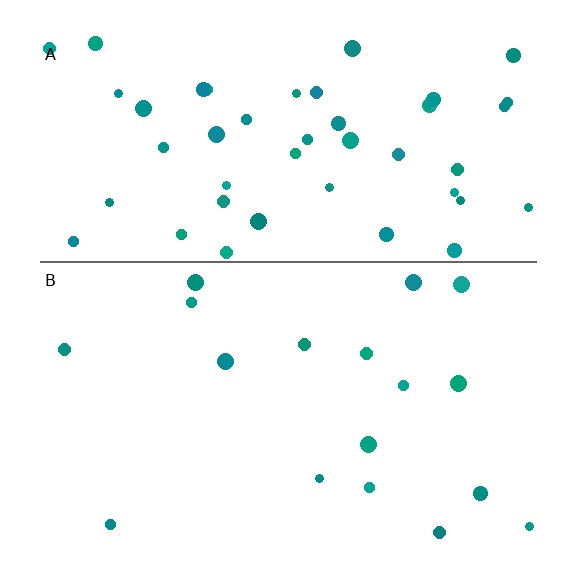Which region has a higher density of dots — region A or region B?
A (the top).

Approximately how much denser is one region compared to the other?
Approximately 2.7× — region A over region B.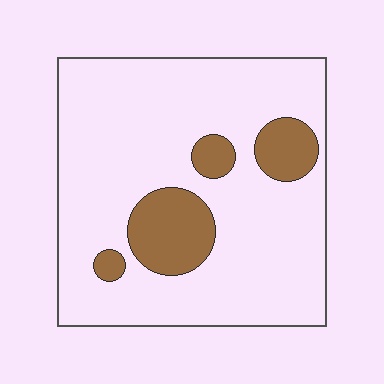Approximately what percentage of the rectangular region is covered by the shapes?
Approximately 15%.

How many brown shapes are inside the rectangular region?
4.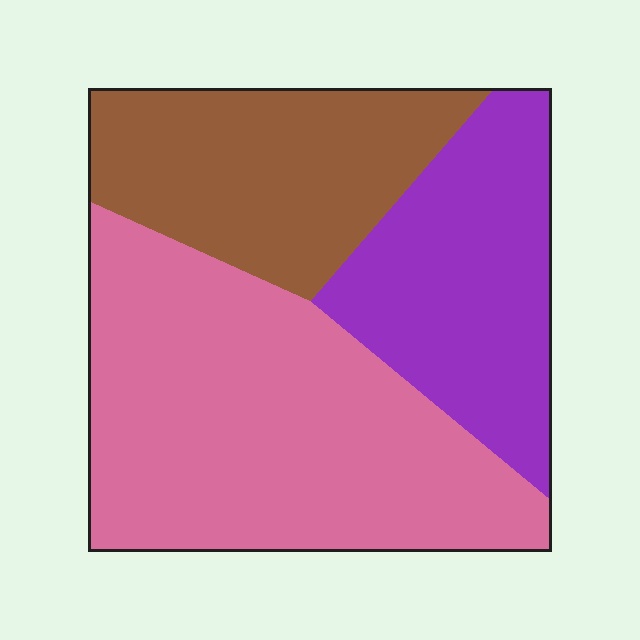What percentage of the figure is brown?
Brown takes up about one quarter (1/4) of the figure.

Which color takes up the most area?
Pink, at roughly 50%.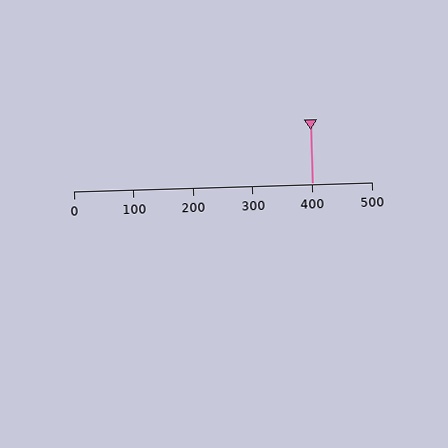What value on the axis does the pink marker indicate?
The marker indicates approximately 400.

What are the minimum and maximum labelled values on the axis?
The axis runs from 0 to 500.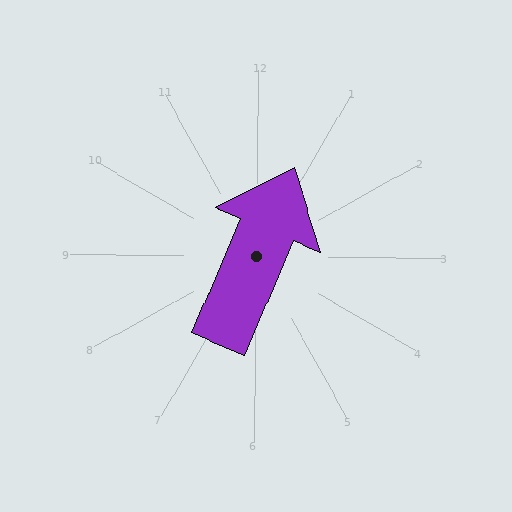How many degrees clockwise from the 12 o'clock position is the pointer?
Approximately 23 degrees.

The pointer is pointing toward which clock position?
Roughly 1 o'clock.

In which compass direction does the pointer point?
Northeast.